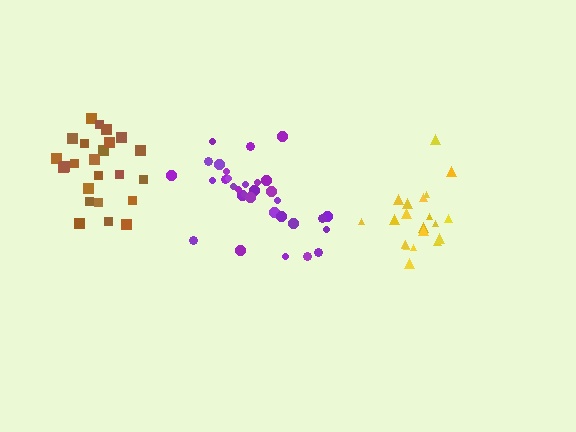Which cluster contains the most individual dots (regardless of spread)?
Purple (33).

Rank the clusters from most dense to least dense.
yellow, brown, purple.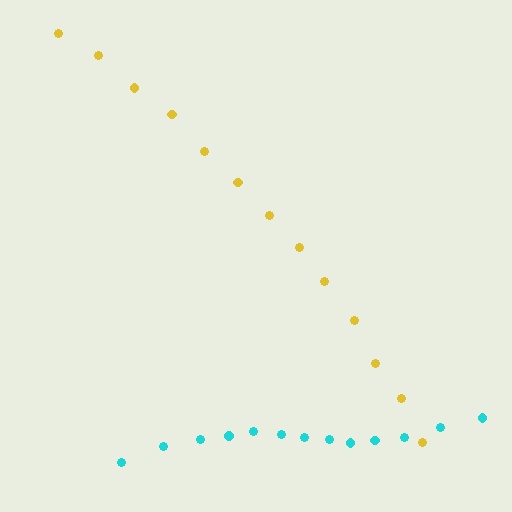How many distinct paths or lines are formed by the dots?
There are 2 distinct paths.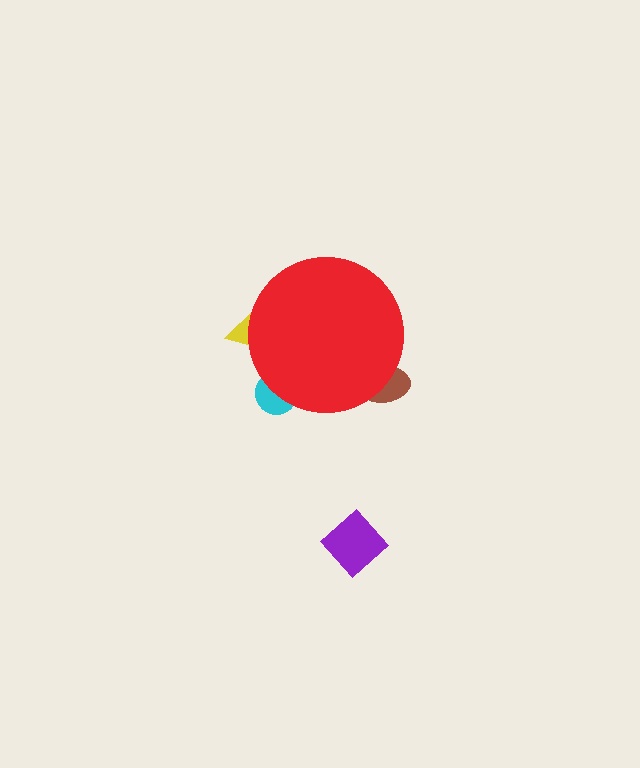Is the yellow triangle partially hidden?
Yes, the yellow triangle is partially hidden behind the red circle.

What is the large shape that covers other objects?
A red circle.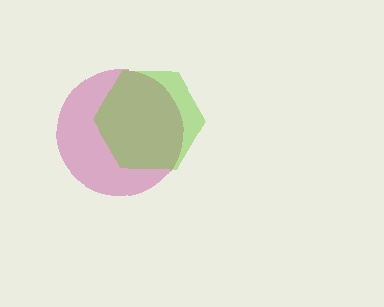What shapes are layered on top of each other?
The layered shapes are: a magenta circle, a lime hexagon.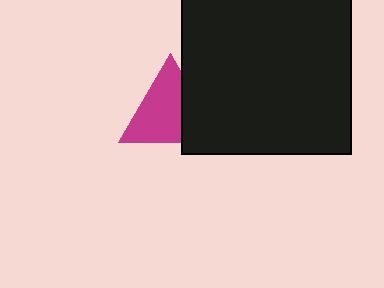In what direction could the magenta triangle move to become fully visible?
The magenta triangle could move left. That would shift it out from behind the black square entirely.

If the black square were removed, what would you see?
You would see the complete magenta triangle.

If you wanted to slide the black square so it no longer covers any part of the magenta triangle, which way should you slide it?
Slide it right — that is the most direct way to separate the two shapes.